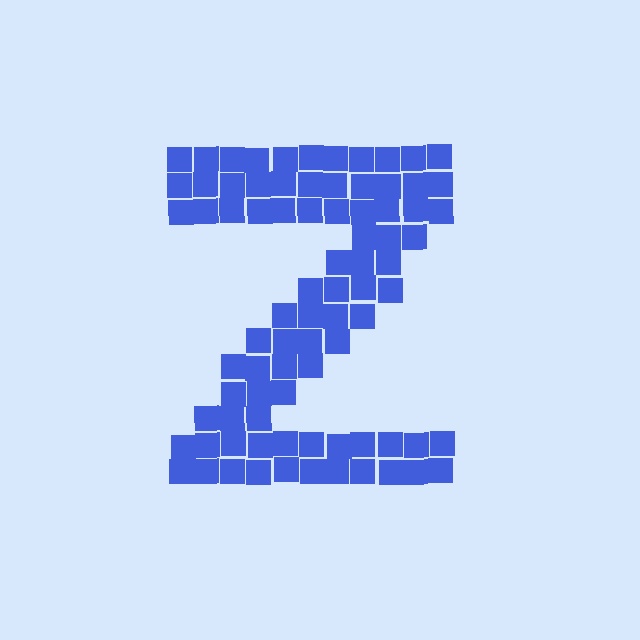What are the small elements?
The small elements are squares.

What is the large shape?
The large shape is the letter Z.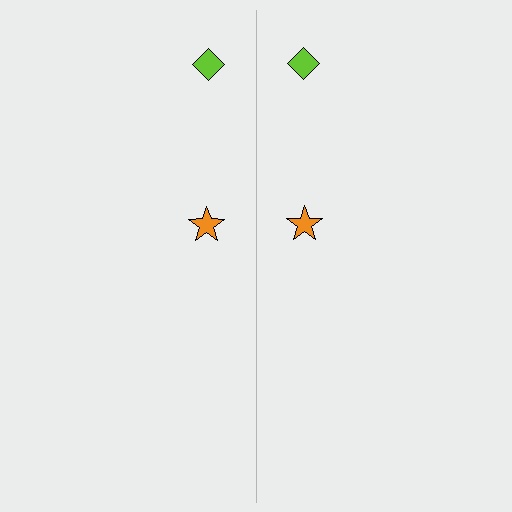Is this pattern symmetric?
Yes, this pattern has bilateral (reflection) symmetry.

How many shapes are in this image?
There are 4 shapes in this image.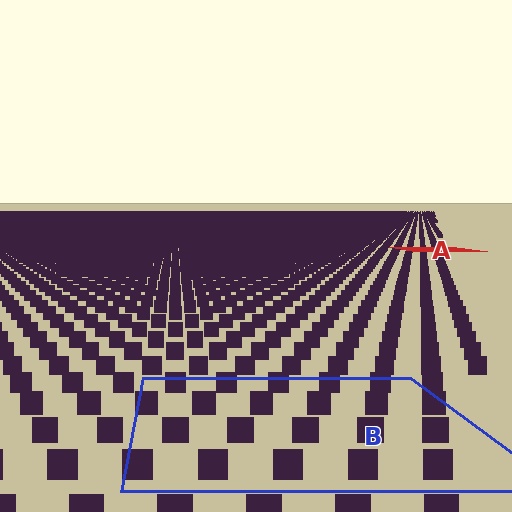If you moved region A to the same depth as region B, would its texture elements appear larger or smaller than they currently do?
They would appear larger. At a closer depth, the same texture elements are projected at a bigger on-screen size.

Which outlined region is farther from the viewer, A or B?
Region A is farther from the viewer — the texture elements inside it appear smaller and more densely packed.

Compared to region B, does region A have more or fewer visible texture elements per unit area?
Region A has more texture elements per unit area — they are packed more densely because it is farther away.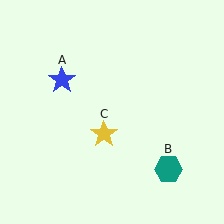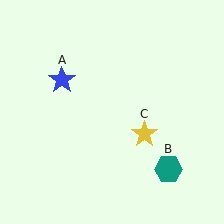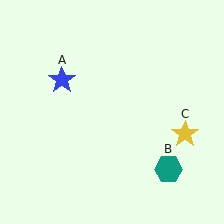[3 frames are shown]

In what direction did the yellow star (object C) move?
The yellow star (object C) moved right.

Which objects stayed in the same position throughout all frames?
Blue star (object A) and teal hexagon (object B) remained stationary.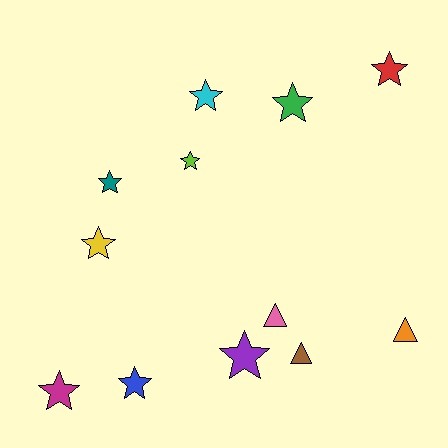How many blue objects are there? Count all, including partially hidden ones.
There is 1 blue object.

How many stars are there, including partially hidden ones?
There are 9 stars.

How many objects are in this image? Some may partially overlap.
There are 12 objects.